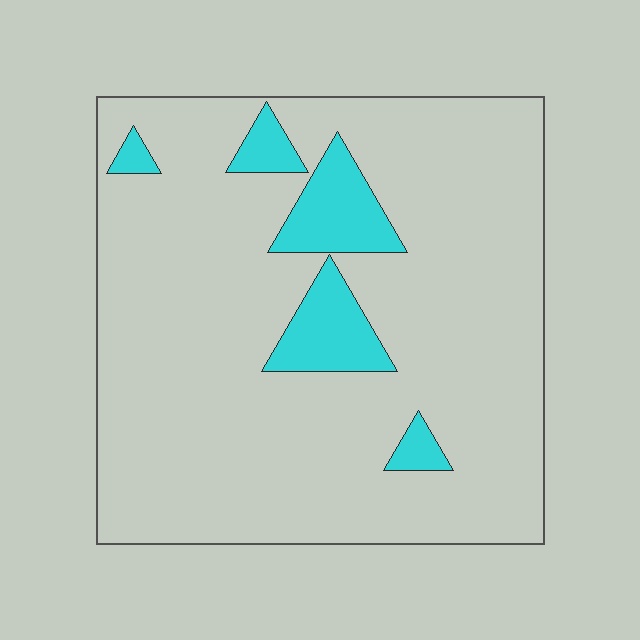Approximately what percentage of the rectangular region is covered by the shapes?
Approximately 10%.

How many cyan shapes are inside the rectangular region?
5.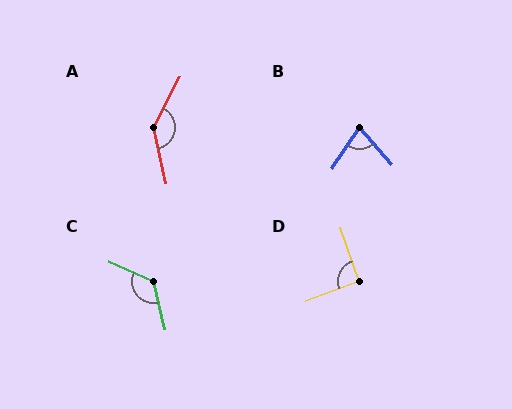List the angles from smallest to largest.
B (75°), D (91°), C (127°), A (140°).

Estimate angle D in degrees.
Approximately 91 degrees.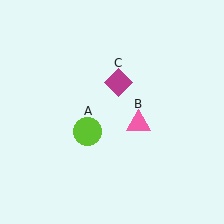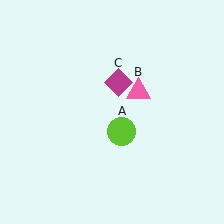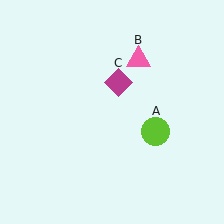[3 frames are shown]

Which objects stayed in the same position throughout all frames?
Magenta diamond (object C) remained stationary.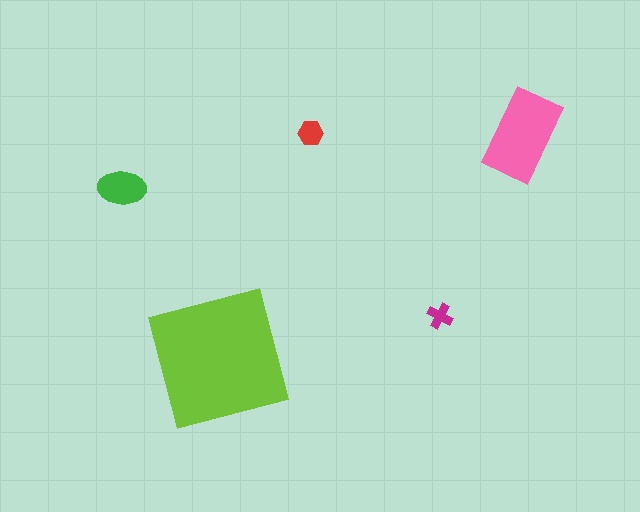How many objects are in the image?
There are 5 objects in the image.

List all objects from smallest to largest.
The magenta cross, the red hexagon, the green ellipse, the pink rectangle, the lime square.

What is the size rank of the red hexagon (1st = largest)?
4th.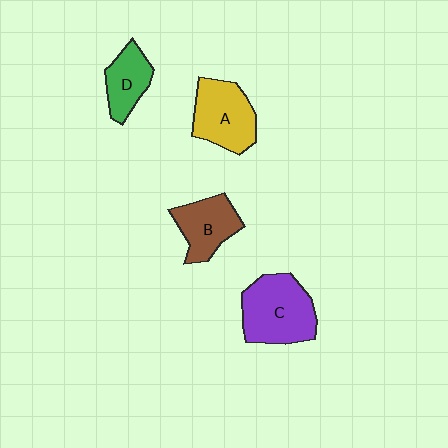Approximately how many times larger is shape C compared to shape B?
Approximately 1.5 times.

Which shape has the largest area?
Shape C (purple).